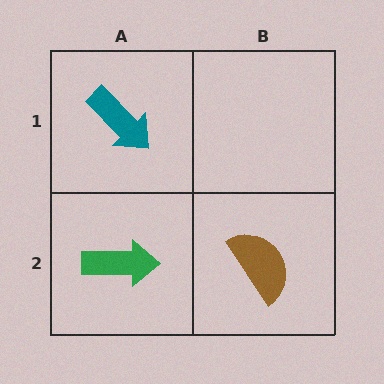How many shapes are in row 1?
1 shape.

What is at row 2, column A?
A green arrow.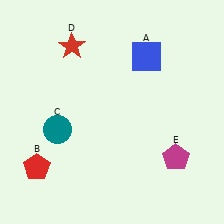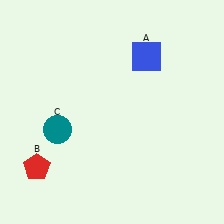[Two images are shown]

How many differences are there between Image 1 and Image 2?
There are 2 differences between the two images.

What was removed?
The magenta pentagon (E), the red star (D) were removed in Image 2.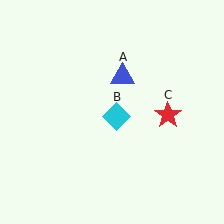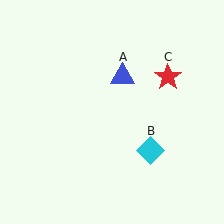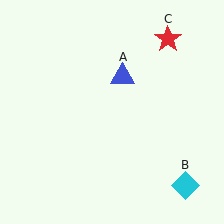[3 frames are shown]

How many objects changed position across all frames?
2 objects changed position: cyan diamond (object B), red star (object C).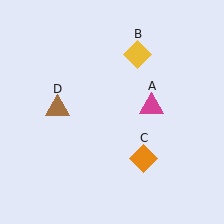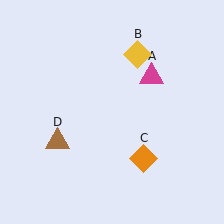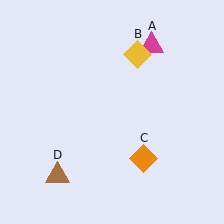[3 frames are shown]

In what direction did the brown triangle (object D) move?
The brown triangle (object D) moved down.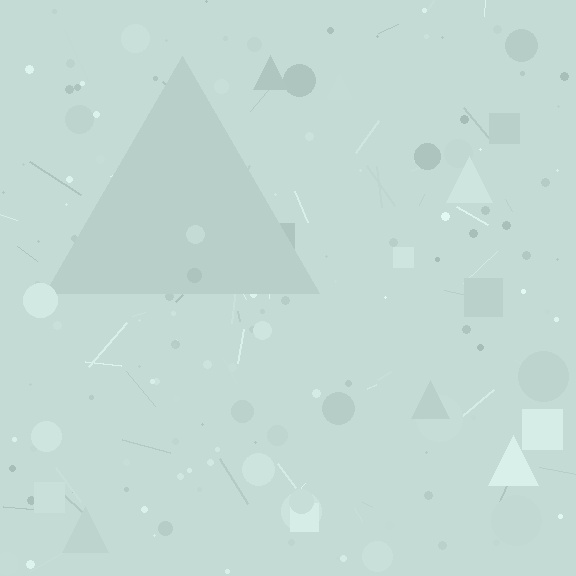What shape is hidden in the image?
A triangle is hidden in the image.